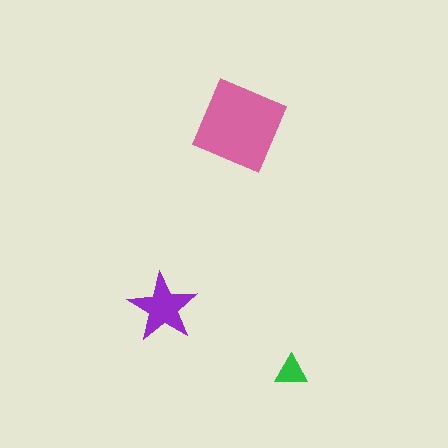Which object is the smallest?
The green triangle.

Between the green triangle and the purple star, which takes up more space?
The purple star.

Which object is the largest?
The pink square.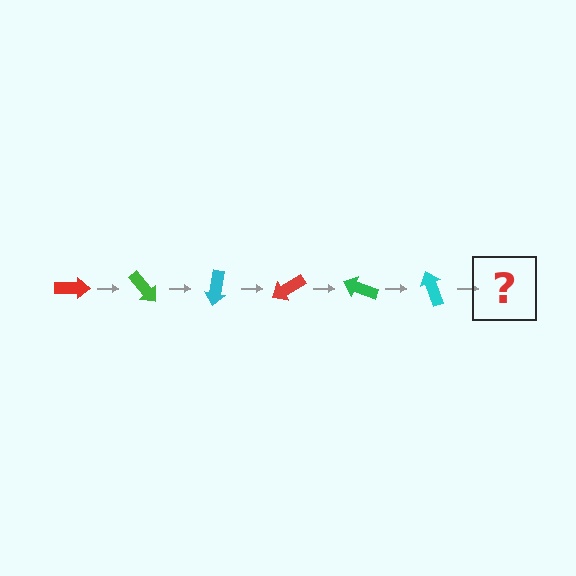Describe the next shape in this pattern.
It should be a red arrow, rotated 300 degrees from the start.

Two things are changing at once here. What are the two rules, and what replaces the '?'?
The two rules are that it rotates 50 degrees each step and the color cycles through red, green, and cyan. The '?' should be a red arrow, rotated 300 degrees from the start.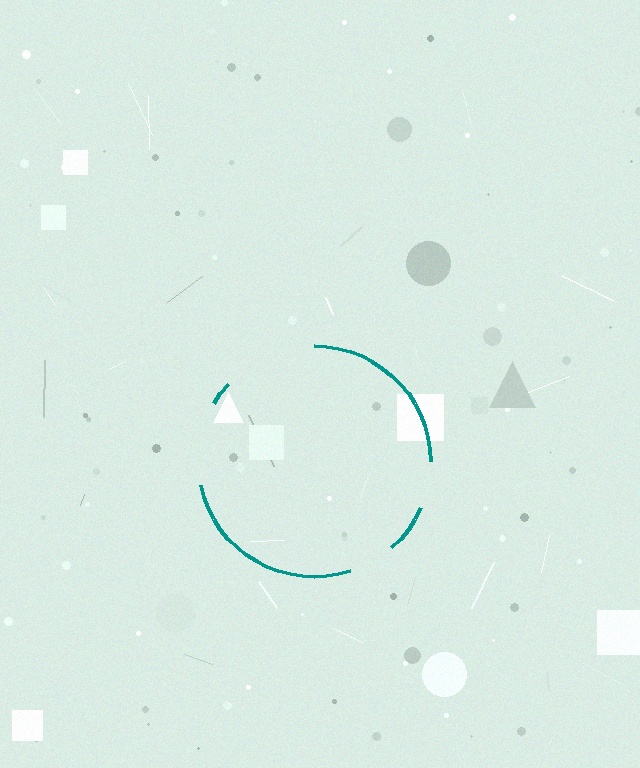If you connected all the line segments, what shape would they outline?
They would outline a circle.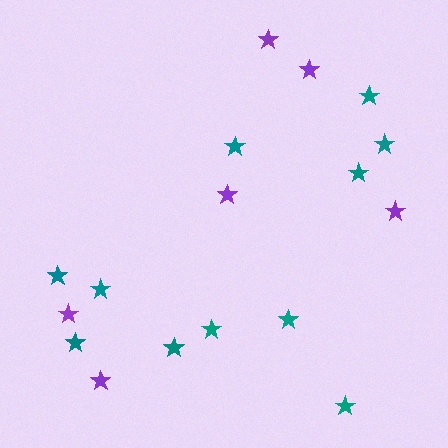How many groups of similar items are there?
There are 2 groups: one group of purple stars (6) and one group of teal stars (11).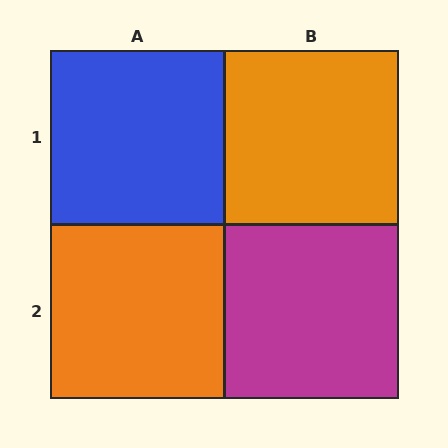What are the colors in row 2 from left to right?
Orange, magenta.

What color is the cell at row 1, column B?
Orange.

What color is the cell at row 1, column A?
Blue.